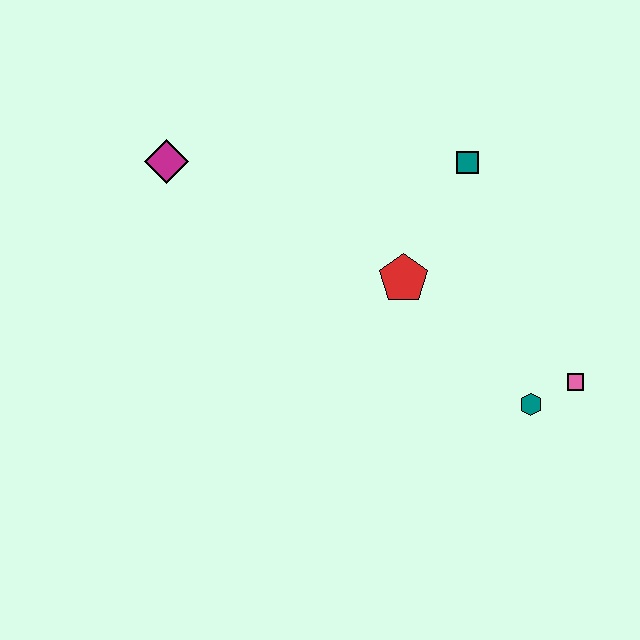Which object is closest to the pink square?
The teal hexagon is closest to the pink square.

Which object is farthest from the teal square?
The magenta diamond is farthest from the teal square.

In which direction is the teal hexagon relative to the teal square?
The teal hexagon is below the teal square.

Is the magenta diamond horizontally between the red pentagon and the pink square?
No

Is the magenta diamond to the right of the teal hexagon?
No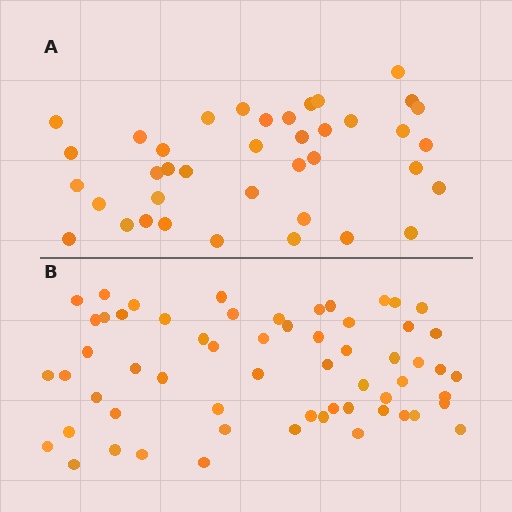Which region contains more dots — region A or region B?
Region B (the bottom region) has more dots.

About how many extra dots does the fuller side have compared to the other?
Region B has approximately 20 more dots than region A.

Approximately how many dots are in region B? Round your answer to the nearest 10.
About 60 dots.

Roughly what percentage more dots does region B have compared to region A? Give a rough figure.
About 55% more.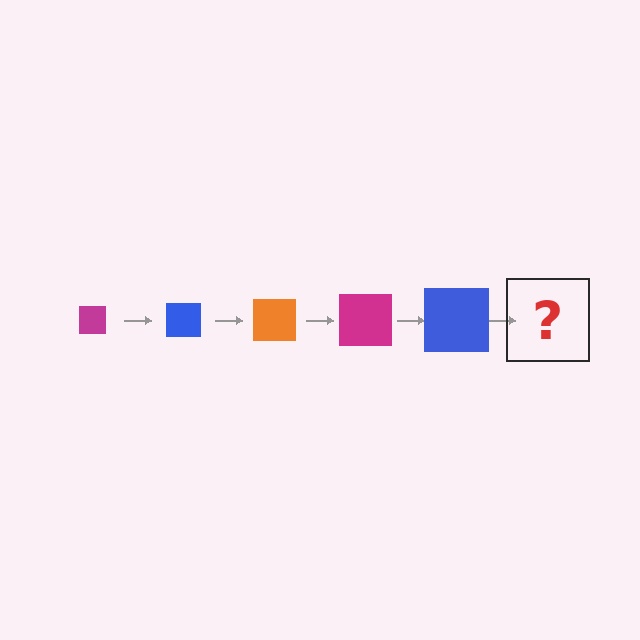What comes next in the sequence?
The next element should be an orange square, larger than the previous one.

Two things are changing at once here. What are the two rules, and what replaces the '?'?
The two rules are that the square grows larger each step and the color cycles through magenta, blue, and orange. The '?' should be an orange square, larger than the previous one.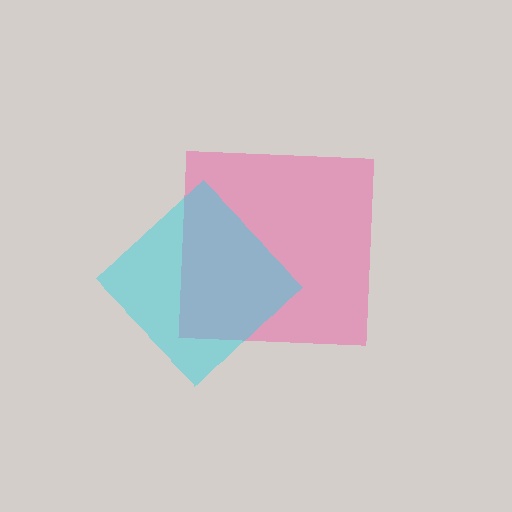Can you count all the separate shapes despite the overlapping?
Yes, there are 2 separate shapes.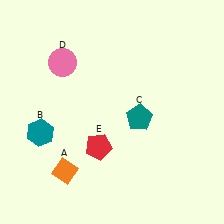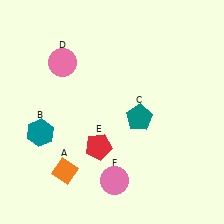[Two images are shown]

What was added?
A pink circle (F) was added in Image 2.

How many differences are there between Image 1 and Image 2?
There is 1 difference between the two images.